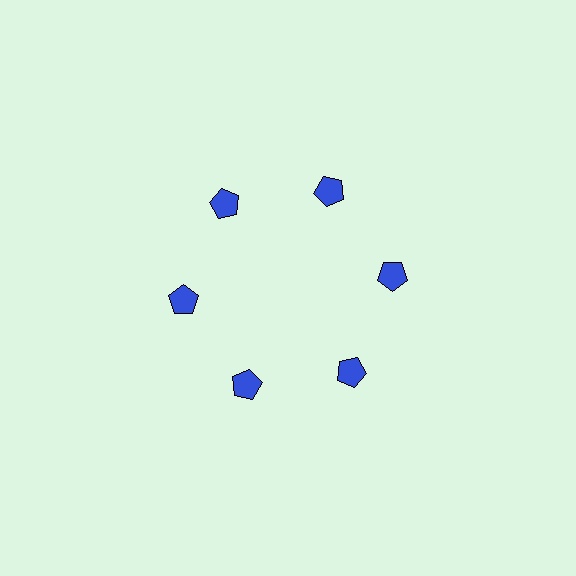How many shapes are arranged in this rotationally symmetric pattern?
There are 6 shapes, arranged in 6 groups of 1.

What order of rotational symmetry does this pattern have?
This pattern has 6-fold rotational symmetry.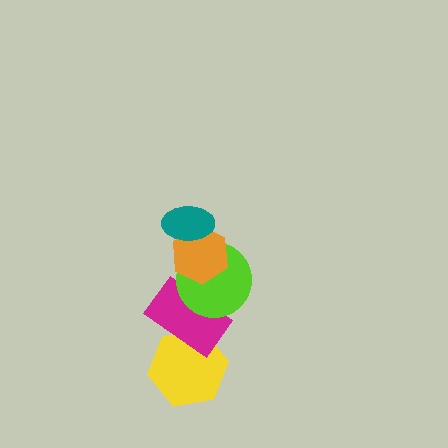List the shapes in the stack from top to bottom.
From top to bottom: the teal ellipse, the orange hexagon, the lime circle, the magenta rectangle, the yellow hexagon.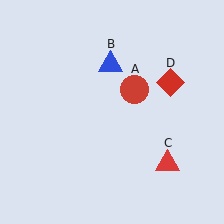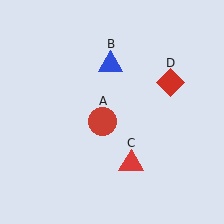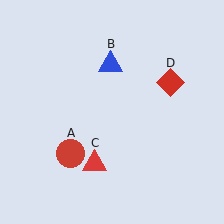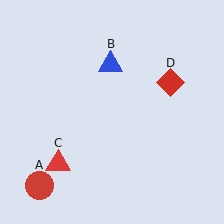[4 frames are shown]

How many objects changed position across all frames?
2 objects changed position: red circle (object A), red triangle (object C).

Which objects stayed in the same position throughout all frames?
Blue triangle (object B) and red diamond (object D) remained stationary.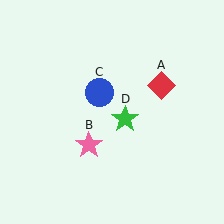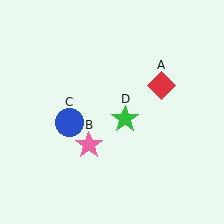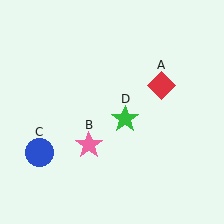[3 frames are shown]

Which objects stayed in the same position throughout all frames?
Red diamond (object A) and pink star (object B) and green star (object D) remained stationary.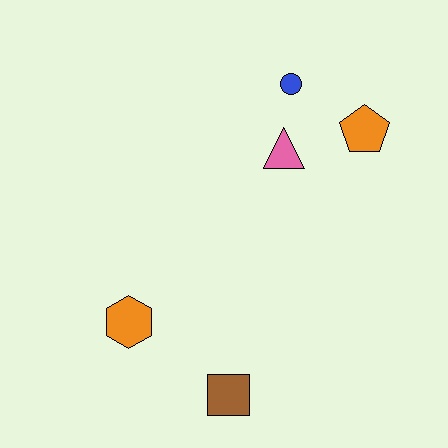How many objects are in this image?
There are 5 objects.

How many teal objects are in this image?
There are no teal objects.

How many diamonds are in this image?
There are no diamonds.